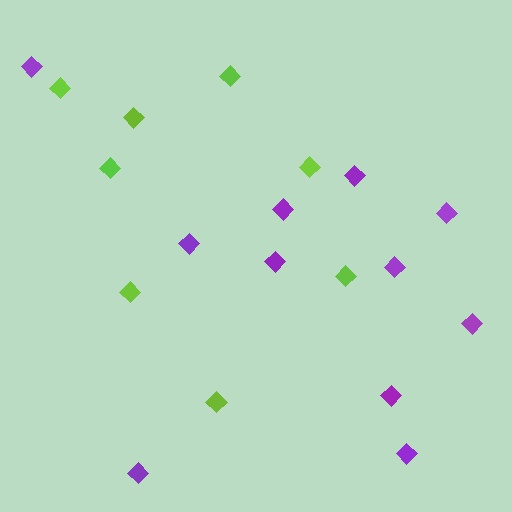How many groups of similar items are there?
There are 2 groups: one group of lime diamonds (8) and one group of purple diamonds (11).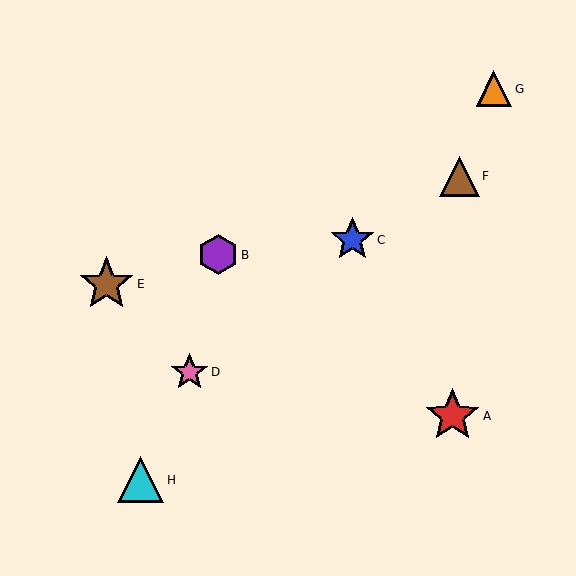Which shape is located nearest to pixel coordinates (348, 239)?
The blue star (labeled C) at (352, 240) is nearest to that location.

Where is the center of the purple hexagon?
The center of the purple hexagon is at (218, 255).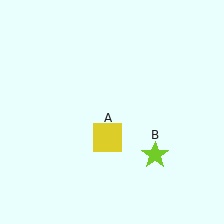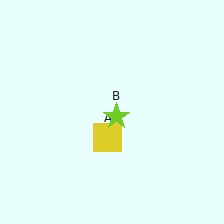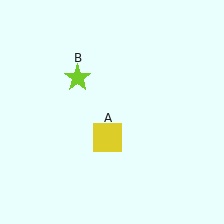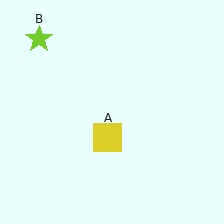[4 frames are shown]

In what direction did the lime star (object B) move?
The lime star (object B) moved up and to the left.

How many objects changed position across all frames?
1 object changed position: lime star (object B).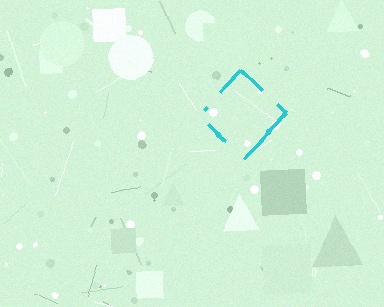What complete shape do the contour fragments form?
The contour fragments form a diamond.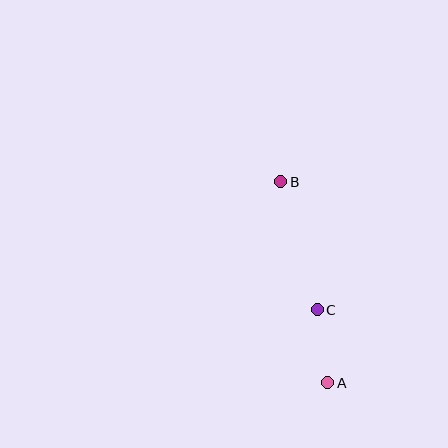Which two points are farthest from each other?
Points A and B are farthest from each other.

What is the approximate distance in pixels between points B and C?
The distance between B and C is approximately 133 pixels.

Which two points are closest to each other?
Points A and C are closest to each other.